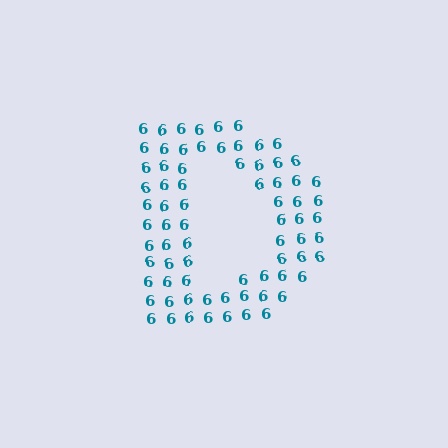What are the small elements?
The small elements are digit 6's.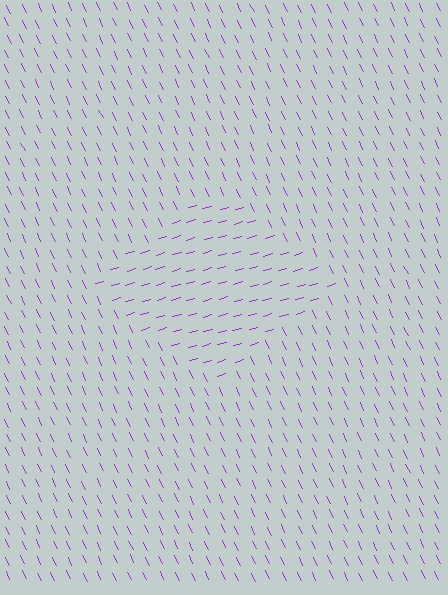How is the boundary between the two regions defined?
The boundary is defined purely by a change in line orientation (approximately 81 degrees difference). All lines are the same color and thickness.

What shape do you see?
I see a diamond.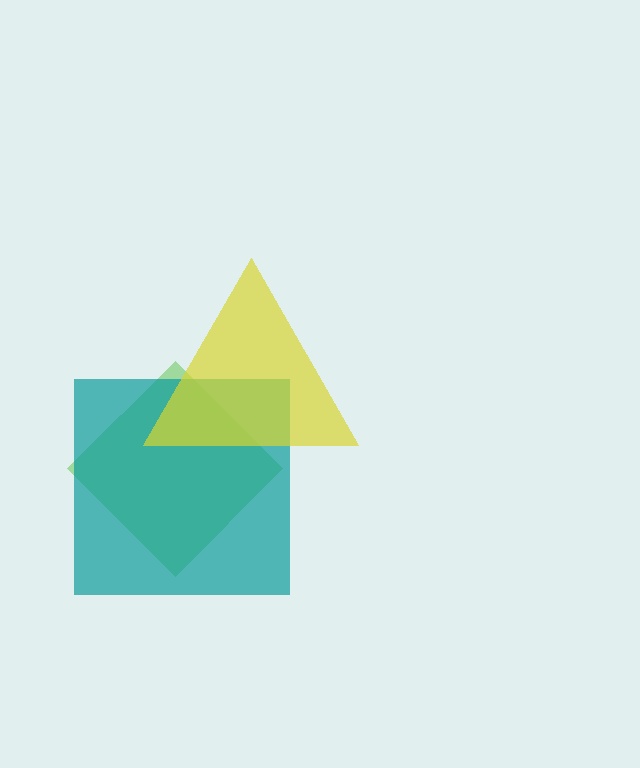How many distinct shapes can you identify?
There are 3 distinct shapes: a lime diamond, a teal square, a yellow triangle.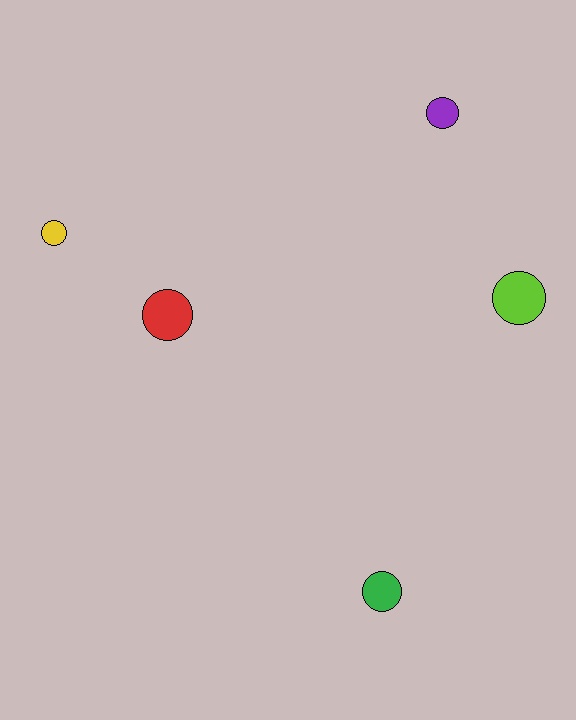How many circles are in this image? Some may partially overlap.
There are 5 circles.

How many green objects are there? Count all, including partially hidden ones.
There is 1 green object.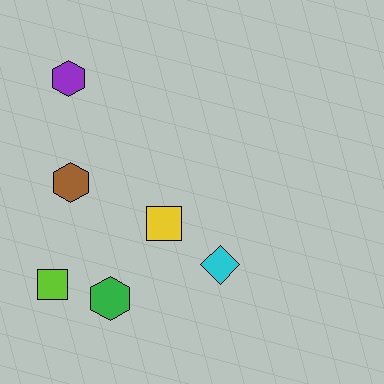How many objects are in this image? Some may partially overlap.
There are 6 objects.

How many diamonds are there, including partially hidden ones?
There is 1 diamond.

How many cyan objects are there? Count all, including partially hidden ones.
There is 1 cyan object.